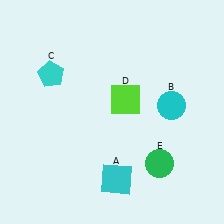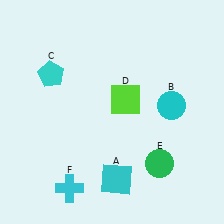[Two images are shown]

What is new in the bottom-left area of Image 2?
A cyan cross (F) was added in the bottom-left area of Image 2.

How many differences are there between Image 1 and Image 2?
There is 1 difference between the two images.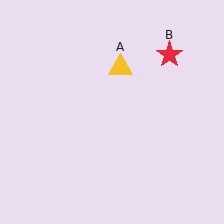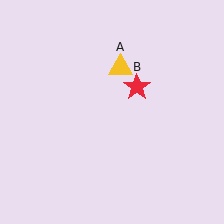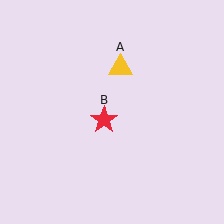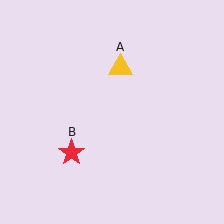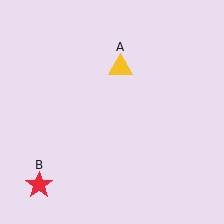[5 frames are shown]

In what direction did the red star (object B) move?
The red star (object B) moved down and to the left.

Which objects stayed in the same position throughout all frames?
Yellow triangle (object A) remained stationary.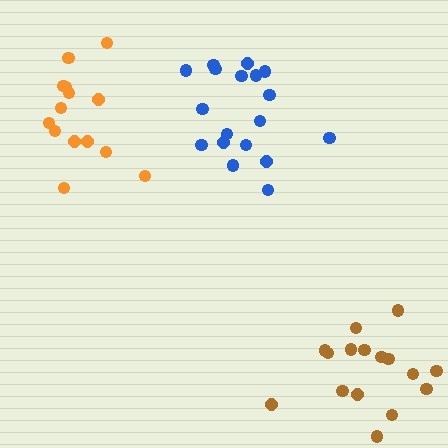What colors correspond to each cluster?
The clusters are colored: brown, orange, blue.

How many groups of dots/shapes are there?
There are 3 groups.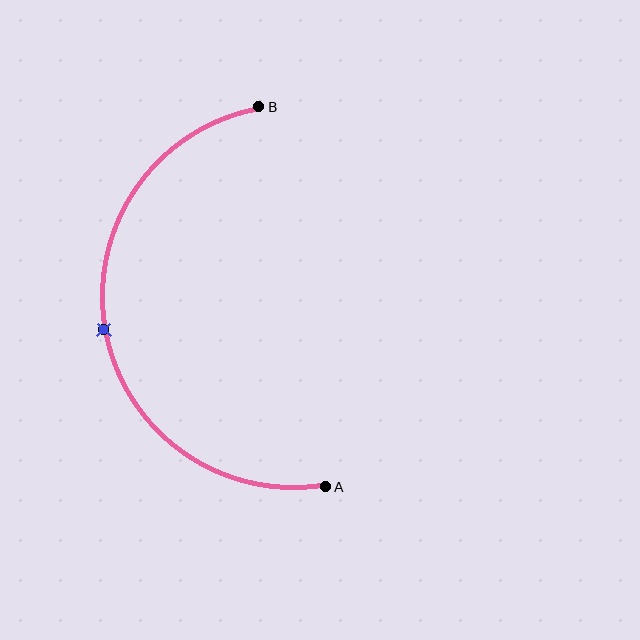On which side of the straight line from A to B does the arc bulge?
The arc bulges to the left of the straight line connecting A and B.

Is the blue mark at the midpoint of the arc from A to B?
Yes. The blue mark lies on the arc at equal arc-length from both A and B — it is the arc midpoint.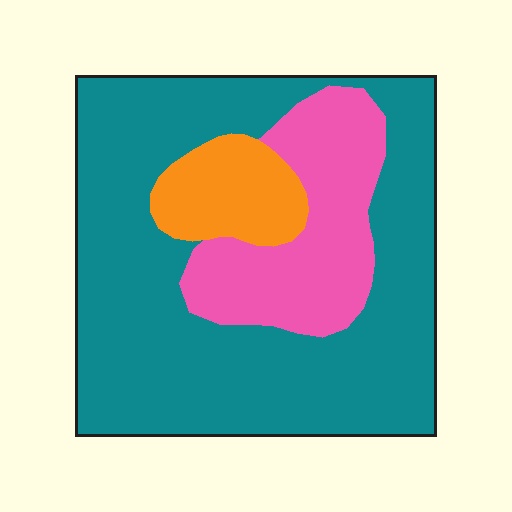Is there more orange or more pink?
Pink.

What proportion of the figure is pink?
Pink takes up about one fifth (1/5) of the figure.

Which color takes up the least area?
Orange, at roughly 10%.